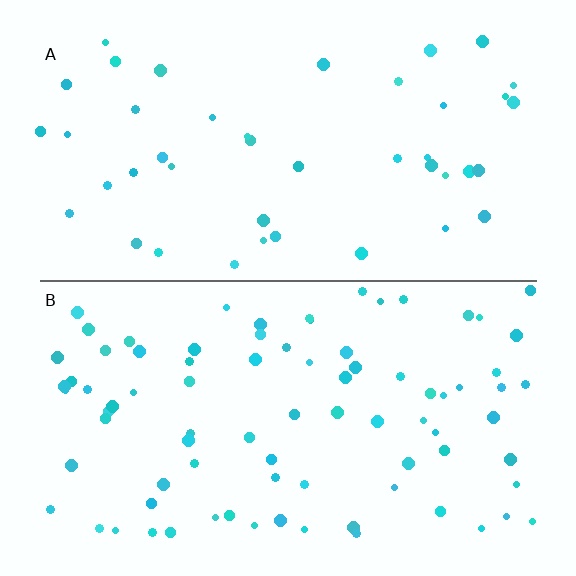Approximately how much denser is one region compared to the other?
Approximately 1.9× — region B over region A.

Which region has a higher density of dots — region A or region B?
B (the bottom).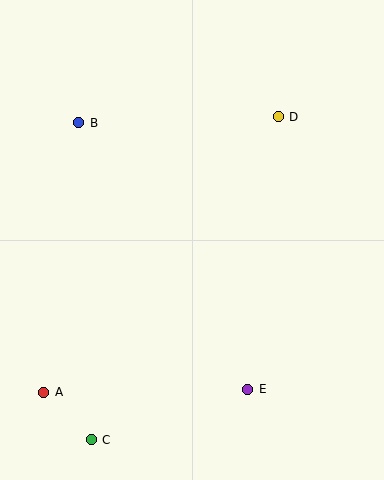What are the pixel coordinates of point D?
Point D is at (278, 117).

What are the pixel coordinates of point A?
Point A is at (44, 392).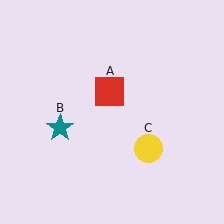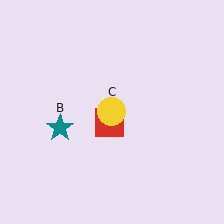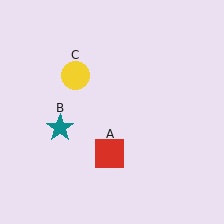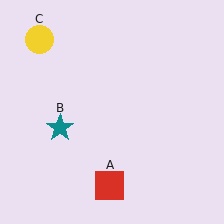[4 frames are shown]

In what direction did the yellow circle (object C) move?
The yellow circle (object C) moved up and to the left.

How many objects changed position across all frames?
2 objects changed position: red square (object A), yellow circle (object C).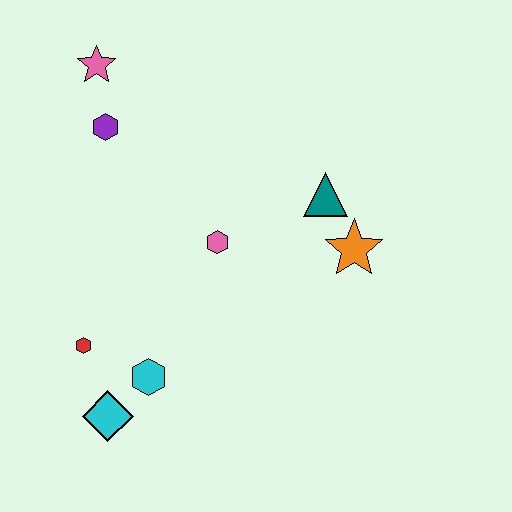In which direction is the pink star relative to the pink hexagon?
The pink star is above the pink hexagon.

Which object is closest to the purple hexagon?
The pink star is closest to the purple hexagon.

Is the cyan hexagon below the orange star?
Yes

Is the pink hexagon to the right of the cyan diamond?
Yes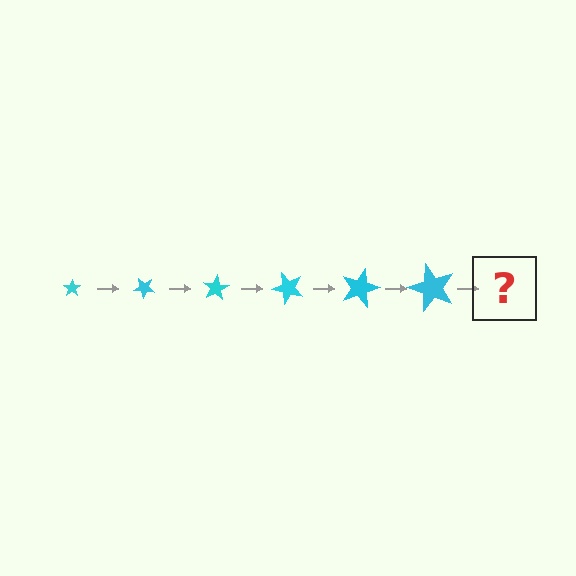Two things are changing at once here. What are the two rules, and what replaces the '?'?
The two rules are that the star grows larger each step and it rotates 40 degrees each step. The '?' should be a star, larger than the previous one and rotated 240 degrees from the start.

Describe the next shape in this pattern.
It should be a star, larger than the previous one and rotated 240 degrees from the start.